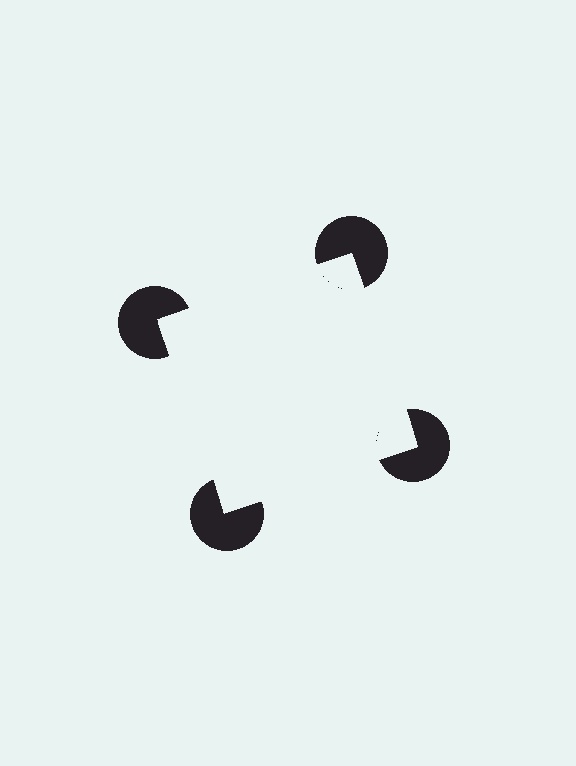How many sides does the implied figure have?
4 sides.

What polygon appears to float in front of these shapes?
An illusory square — its edges are inferred from the aligned wedge cuts in the pac-man discs, not physically drawn.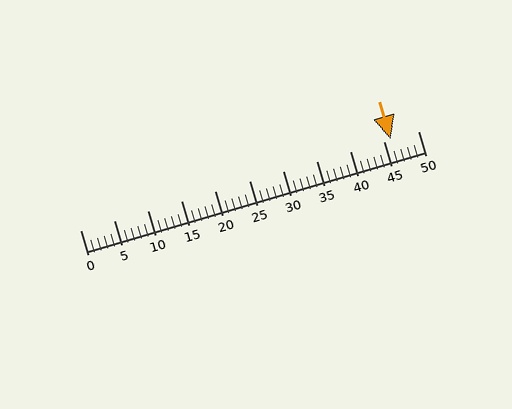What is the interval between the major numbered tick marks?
The major tick marks are spaced 5 units apart.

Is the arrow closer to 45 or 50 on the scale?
The arrow is closer to 45.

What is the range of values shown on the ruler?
The ruler shows values from 0 to 50.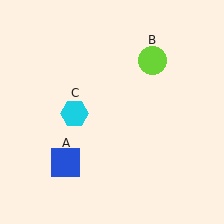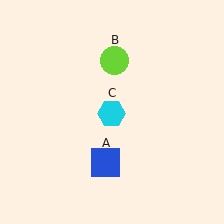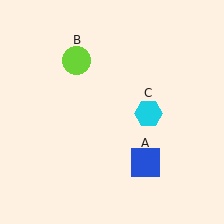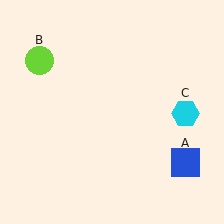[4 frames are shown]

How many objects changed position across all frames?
3 objects changed position: blue square (object A), lime circle (object B), cyan hexagon (object C).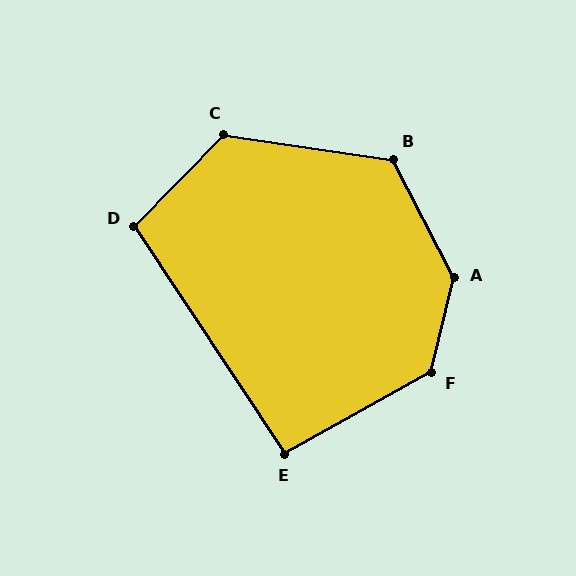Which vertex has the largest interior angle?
A, at approximately 139 degrees.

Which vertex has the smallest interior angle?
E, at approximately 94 degrees.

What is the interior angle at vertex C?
Approximately 126 degrees (obtuse).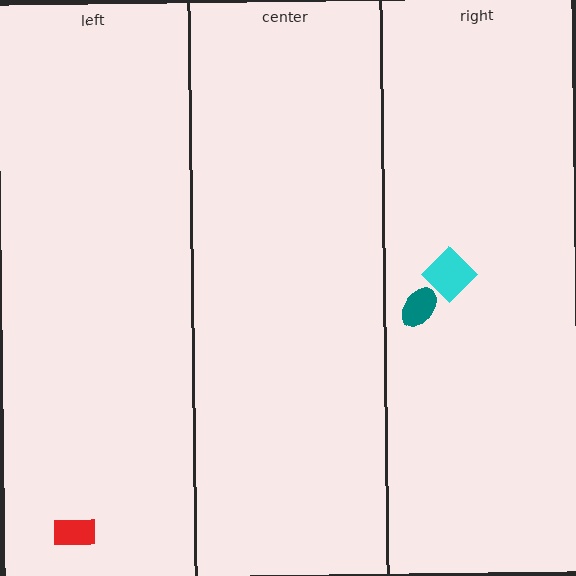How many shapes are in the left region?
1.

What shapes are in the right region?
The cyan diamond, the teal ellipse.